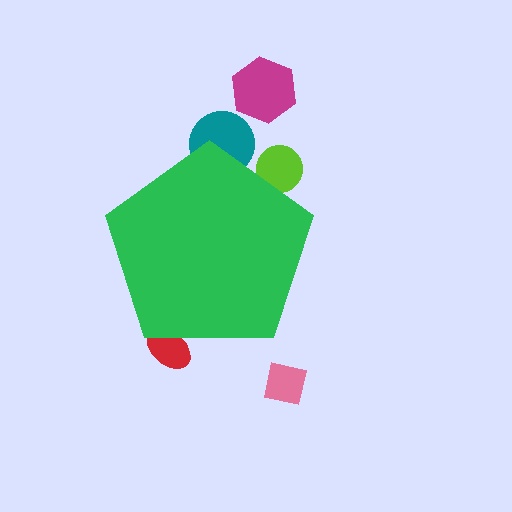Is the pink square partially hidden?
No, the pink square is fully visible.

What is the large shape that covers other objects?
A green pentagon.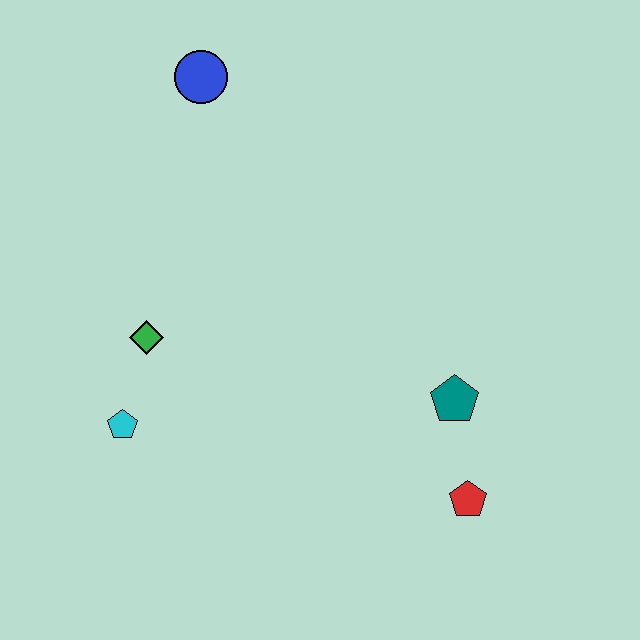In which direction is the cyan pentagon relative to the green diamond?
The cyan pentagon is below the green diamond.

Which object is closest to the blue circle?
The green diamond is closest to the blue circle.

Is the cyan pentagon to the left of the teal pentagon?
Yes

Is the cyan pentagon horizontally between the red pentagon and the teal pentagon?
No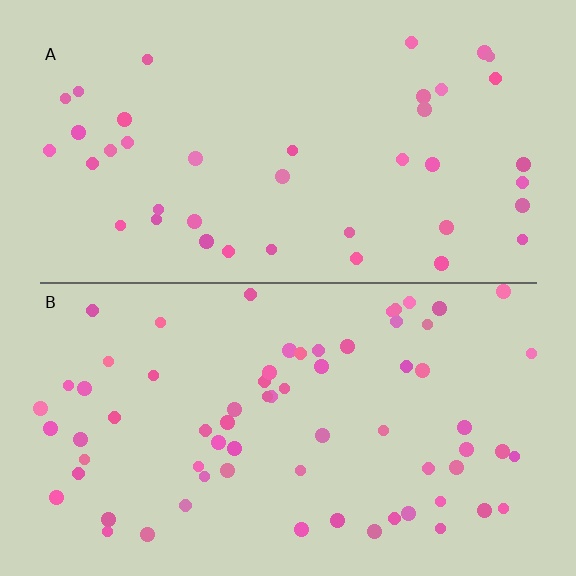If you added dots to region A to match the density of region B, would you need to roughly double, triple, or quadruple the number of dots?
Approximately double.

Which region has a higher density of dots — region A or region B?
B (the bottom).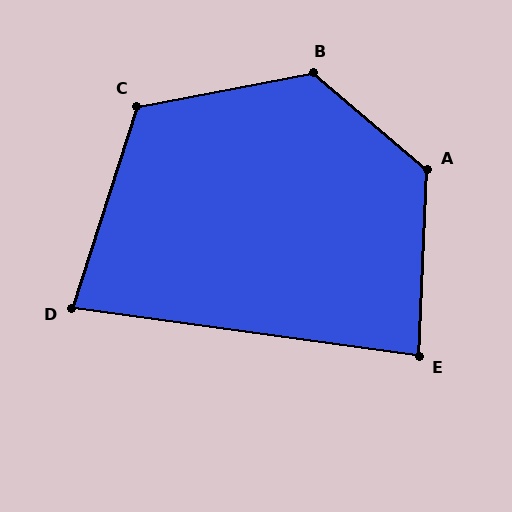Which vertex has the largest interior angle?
B, at approximately 129 degrees.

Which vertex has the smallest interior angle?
D, at approximately 80 degrees.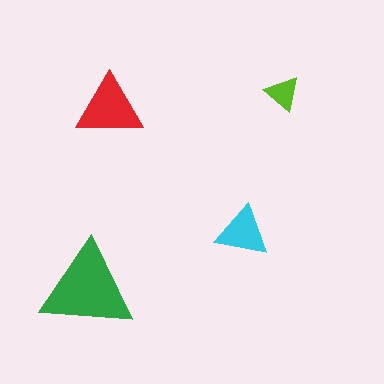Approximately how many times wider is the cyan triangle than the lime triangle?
About 1.5 times wider.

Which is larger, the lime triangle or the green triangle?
The green one.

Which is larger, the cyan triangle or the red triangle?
The red one.